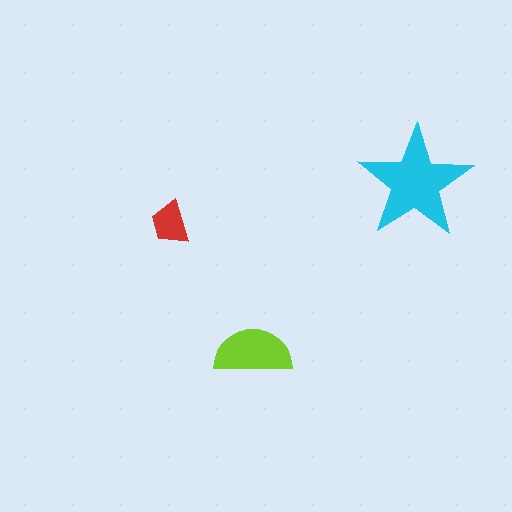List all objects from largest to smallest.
The cyan star, the lime semicircle, the red trapezoid.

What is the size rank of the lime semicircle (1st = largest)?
2nd.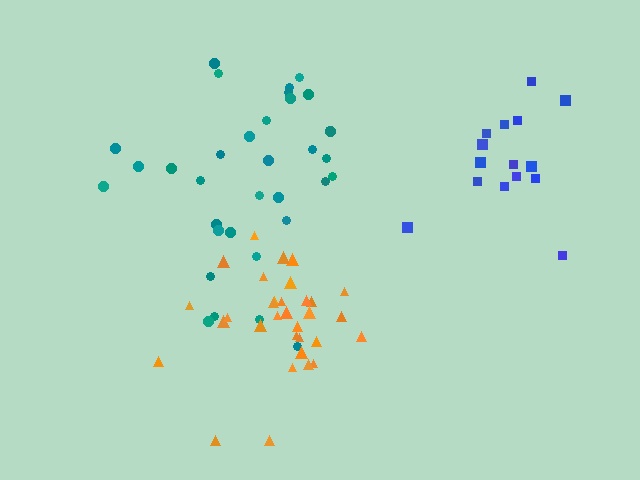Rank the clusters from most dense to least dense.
orange, teal, blue.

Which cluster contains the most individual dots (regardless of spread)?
Teal (34).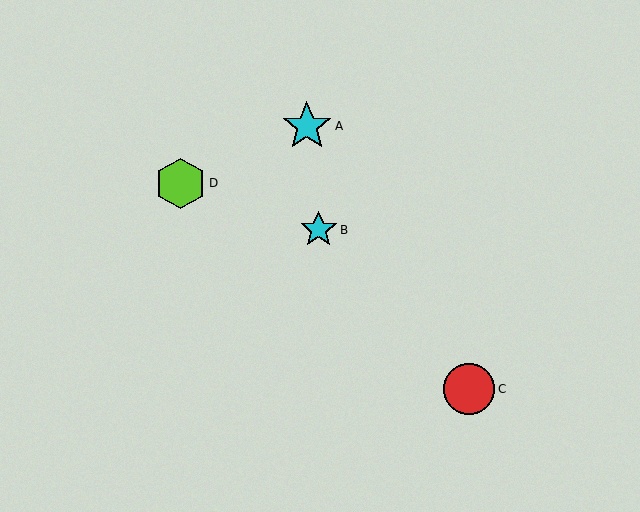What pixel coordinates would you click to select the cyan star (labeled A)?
Click at (307, 126) to select the cyan star A.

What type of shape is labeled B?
Shape B is a cyan star.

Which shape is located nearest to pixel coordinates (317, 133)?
The cyan star (labeled A) at (307, 126) is nearest to that location.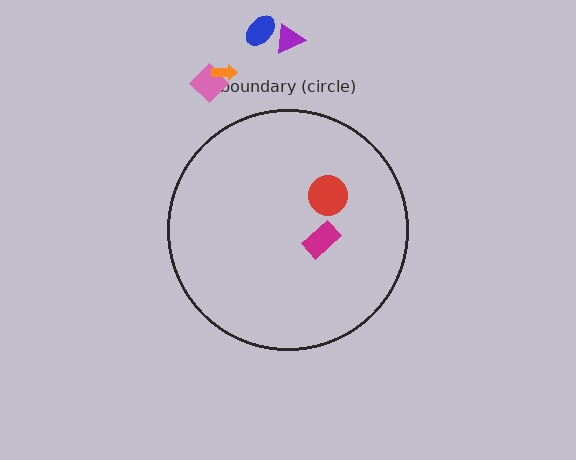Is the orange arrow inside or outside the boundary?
Outside.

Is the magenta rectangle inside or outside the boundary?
Inside.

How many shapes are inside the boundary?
2 inside, 4 outside.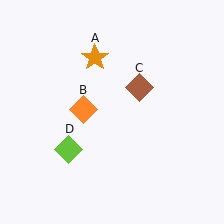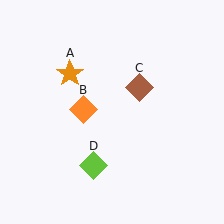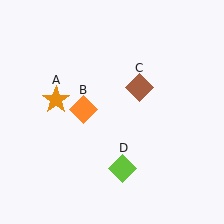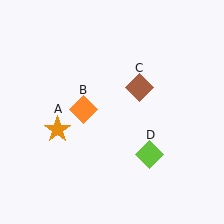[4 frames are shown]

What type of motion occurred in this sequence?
The orange star (object A), lime diamond (object D) rotated counterclockwise around the center of the scene.